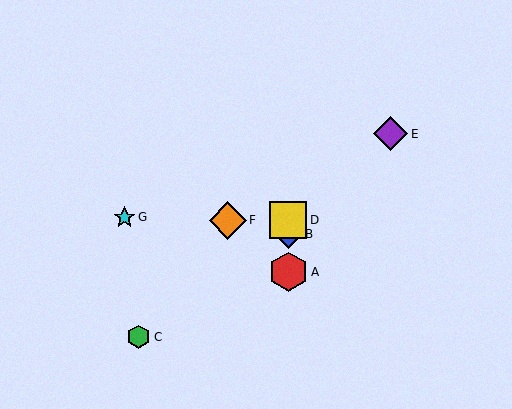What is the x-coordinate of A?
Object A is at x≈288.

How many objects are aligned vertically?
3 objects (A, B, D) are aligned vertically.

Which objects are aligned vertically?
Objects A, B, D are aligned vertically.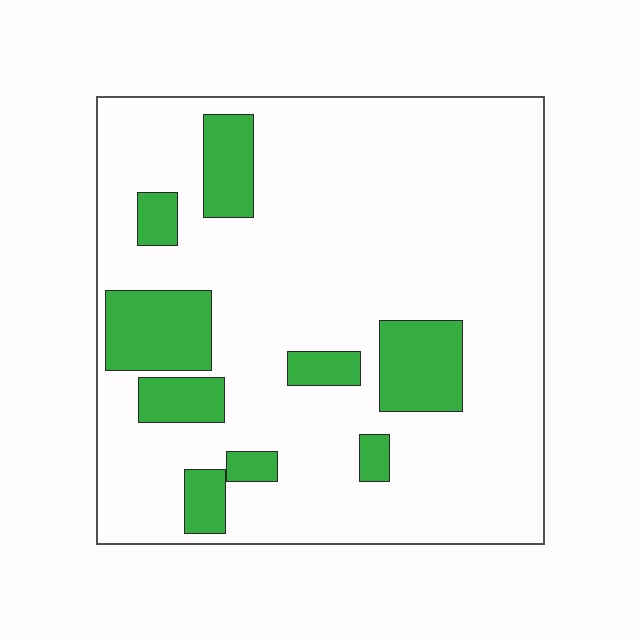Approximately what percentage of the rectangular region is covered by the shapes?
Approximately 20%.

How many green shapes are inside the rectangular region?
9.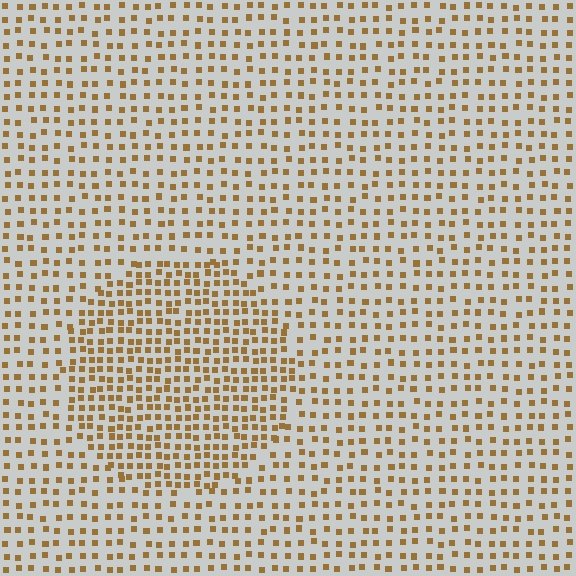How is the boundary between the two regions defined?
The boundary is defined by a change in element density (approximately 1.8x ratio). All elements are the same color, size, and shape.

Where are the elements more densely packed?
The elements are more densely packed inside the circle boundary.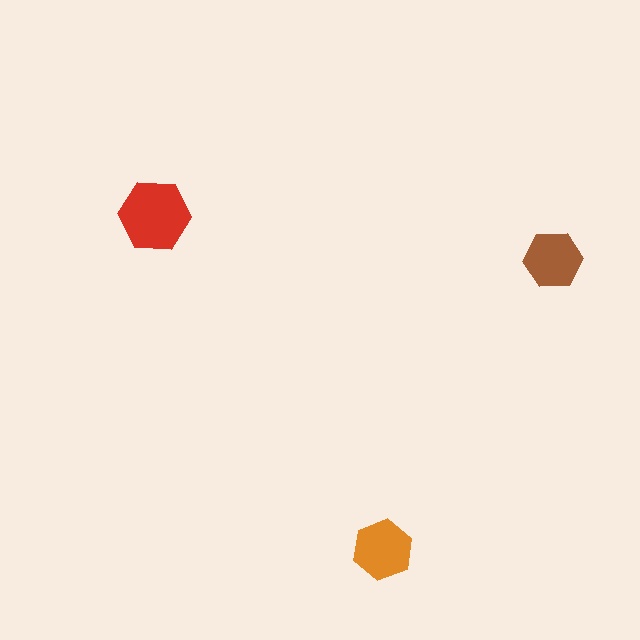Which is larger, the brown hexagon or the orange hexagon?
The orange one.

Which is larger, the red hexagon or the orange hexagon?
The red one.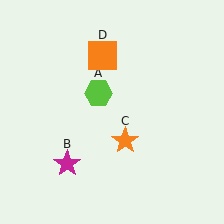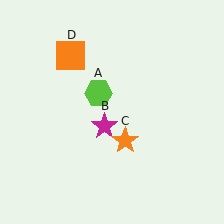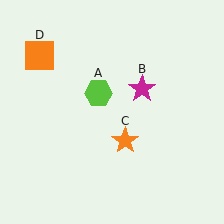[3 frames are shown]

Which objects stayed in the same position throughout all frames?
Lime hexagon (object A) and orange star (object C) remained stationary.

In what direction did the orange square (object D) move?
The orange square (object D) moved left.